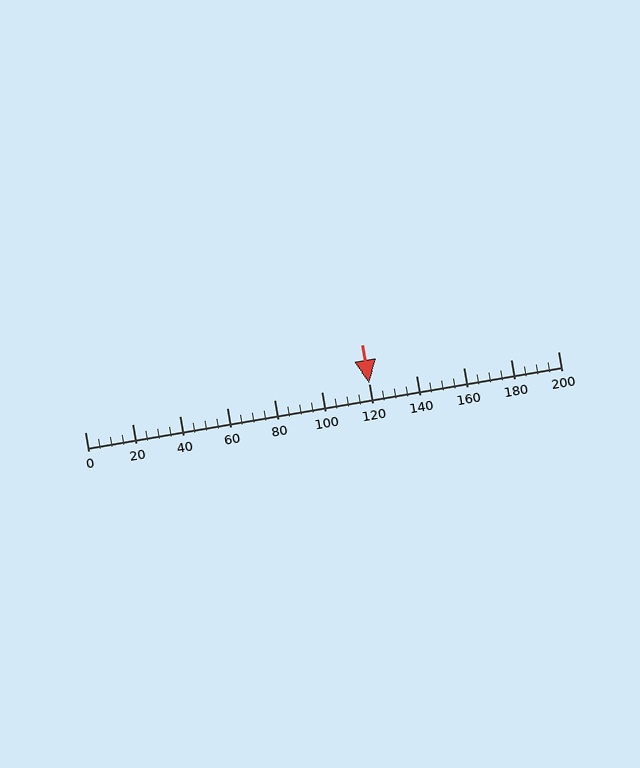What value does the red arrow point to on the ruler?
The red arrow points to approximately 120.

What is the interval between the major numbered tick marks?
The major tick marks are spaced 20 units apart.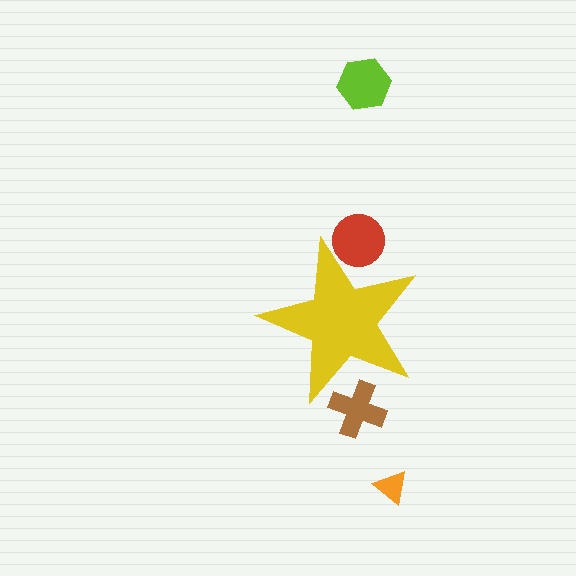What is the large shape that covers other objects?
A yellow star.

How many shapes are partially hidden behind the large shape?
2 shapes are partially hidden.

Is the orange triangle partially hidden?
No, the orange triangle is fully visible.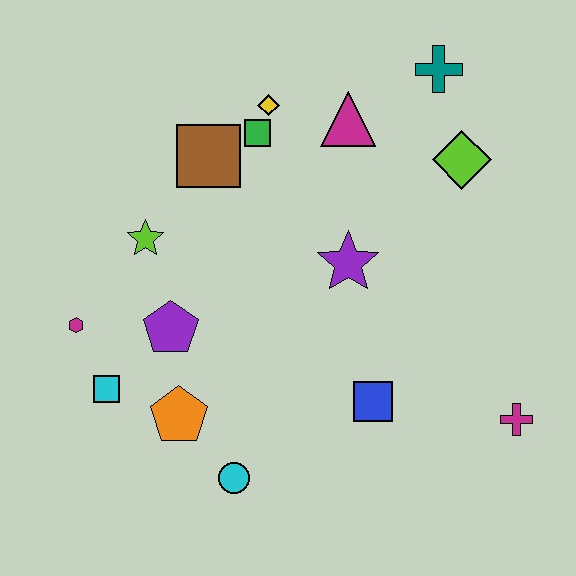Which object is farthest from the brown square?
The magenta cross is farthest from the brown square.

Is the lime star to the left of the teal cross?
Yes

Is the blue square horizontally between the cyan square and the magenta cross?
Yes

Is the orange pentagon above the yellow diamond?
No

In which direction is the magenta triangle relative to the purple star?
The magenta triangle is above the purple star.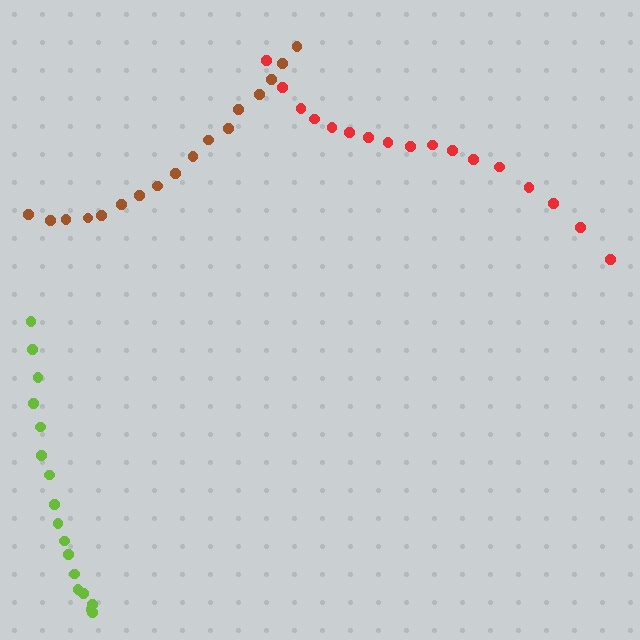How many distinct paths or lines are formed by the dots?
There are 3 distinct paths.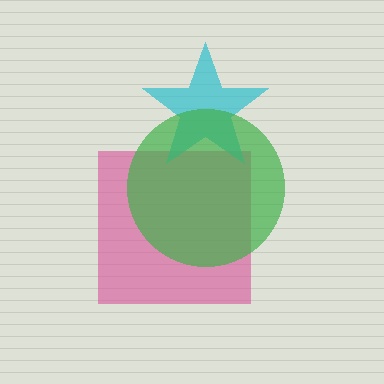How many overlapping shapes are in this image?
There are 3 overlapping shapes in the image.